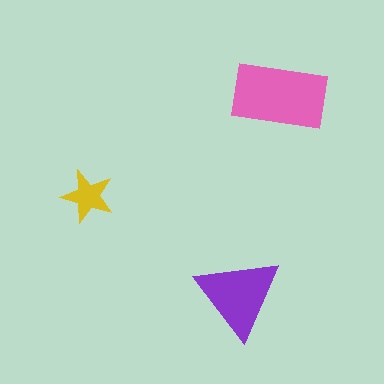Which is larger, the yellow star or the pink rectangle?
The pink rectangle.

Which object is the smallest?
The yellow star.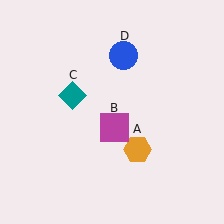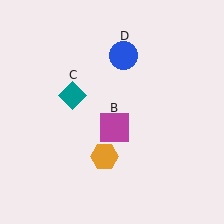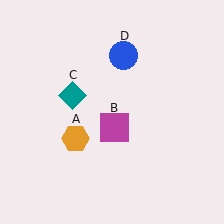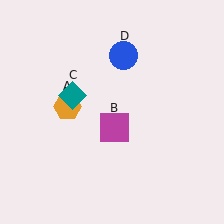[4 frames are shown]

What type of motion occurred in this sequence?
The orange hexagon (object A) rotated clockwise around the center of the scene.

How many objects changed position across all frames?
1 object changed position: orange hexagon (object A).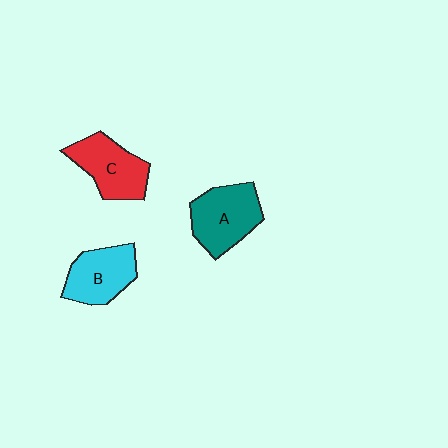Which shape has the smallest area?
Shape B (cyan).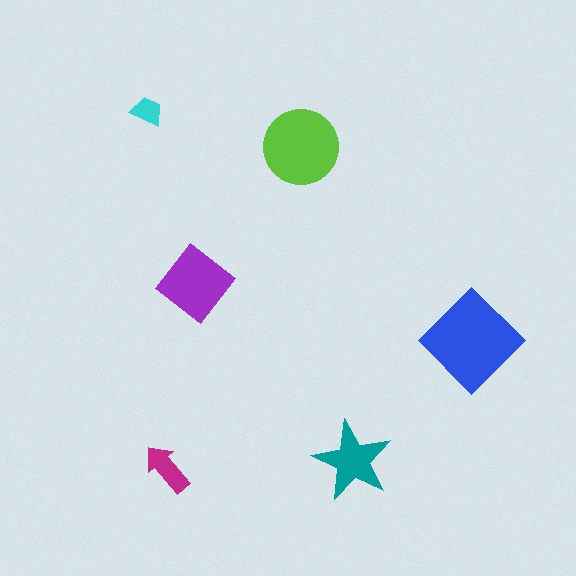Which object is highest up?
The cyan trapezoid is topmost.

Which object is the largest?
The blue diamond.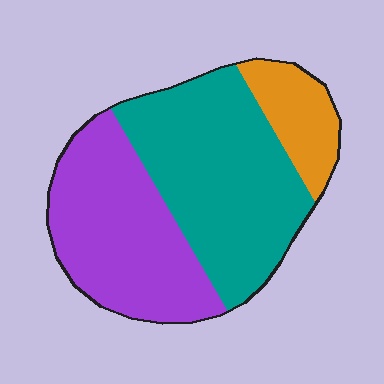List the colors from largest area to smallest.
From largest to smallest: teal, purple, orange.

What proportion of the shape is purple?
Purple covers around 40% of the shape.